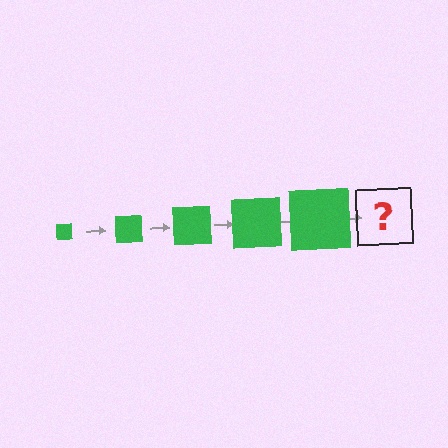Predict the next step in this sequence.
The next step is a green square, larger than the previous one.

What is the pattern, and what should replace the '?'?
The pattern is that the square gets progressively larger each step. The '?' should be a green square, larger than the previous one.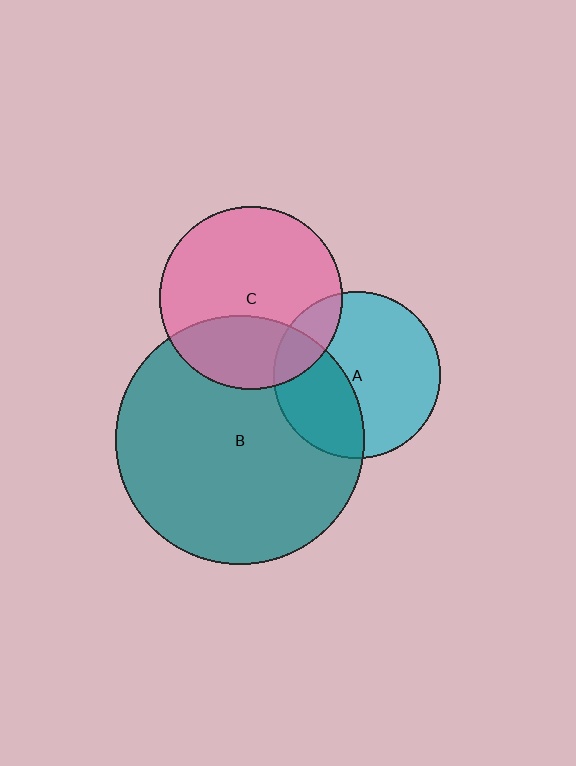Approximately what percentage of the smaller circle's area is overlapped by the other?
Approximately 15%.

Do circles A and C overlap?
Yes.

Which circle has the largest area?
Circle B (teal).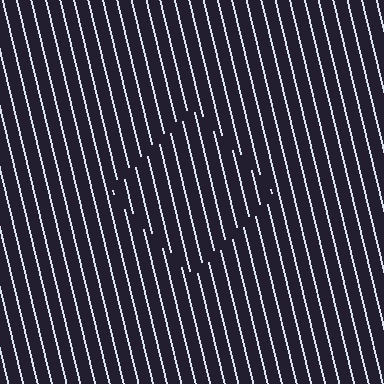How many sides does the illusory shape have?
4 sides — the line-ends trace a square.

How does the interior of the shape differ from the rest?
The interior of the shape contains the same grating, shifted by half a period — the contour is defined by the phase discontinuity where line-ends from the inner and outer gratings abut.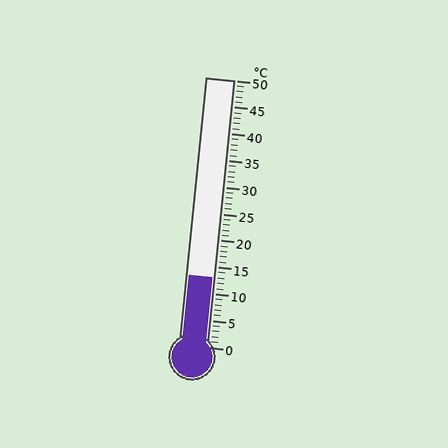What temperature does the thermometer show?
The thermometer shows approximately 13°C.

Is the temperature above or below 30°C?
The temperature is below 30°C.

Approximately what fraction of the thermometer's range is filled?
The thermometer is filled to approximately 25% of its range.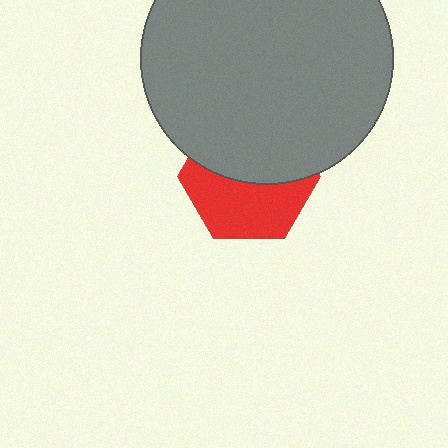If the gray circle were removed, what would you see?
You would see the complete red hexagon.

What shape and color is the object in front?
The object in front is a gray circle.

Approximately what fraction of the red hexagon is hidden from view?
Roughly 51% of the red hexagon is hidden behind the gray circle.